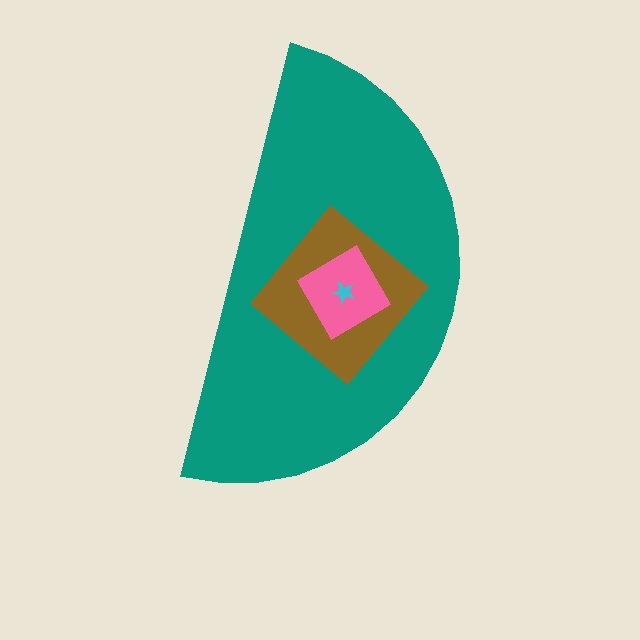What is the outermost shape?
The teal semicircle.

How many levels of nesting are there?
4.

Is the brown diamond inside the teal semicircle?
Yes.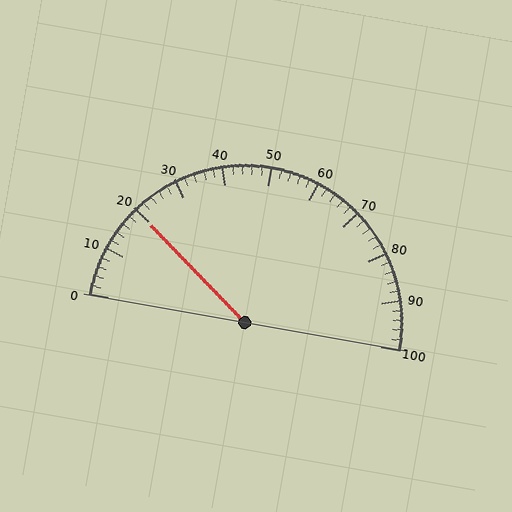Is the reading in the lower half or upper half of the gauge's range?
The reading is in the lower half of the range (0 to 100).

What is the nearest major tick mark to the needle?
The nearest major tick mark is 20.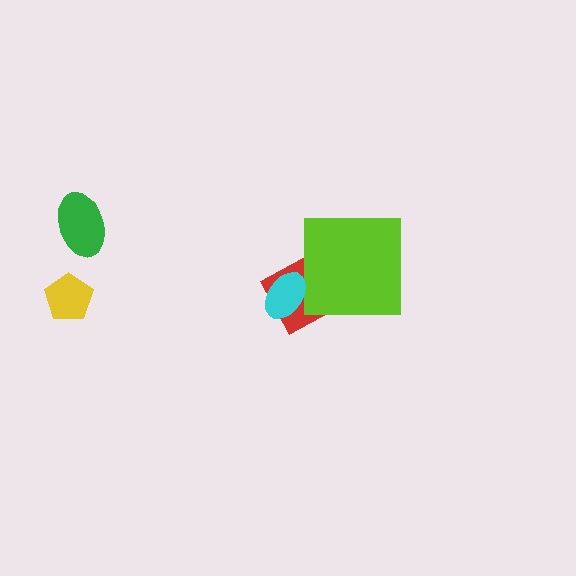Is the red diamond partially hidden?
Yes, it is partially covered by another shape.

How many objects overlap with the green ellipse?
0 objects overlap with the green ellipse.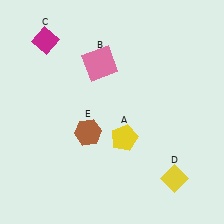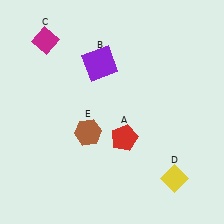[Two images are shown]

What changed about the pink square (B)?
In Image 1, B is pink. In Image 2, it changed to purple.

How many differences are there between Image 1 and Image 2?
There are 2 differences between the two images.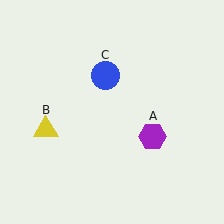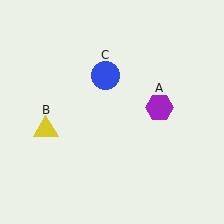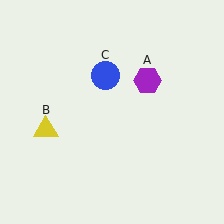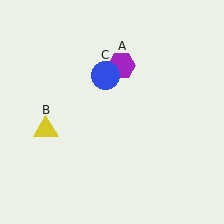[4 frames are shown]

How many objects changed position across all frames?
1 object changed position: purple hexagon (object A).